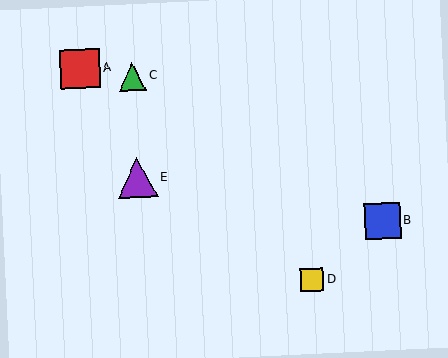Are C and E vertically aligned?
Yes, both are at x≈132.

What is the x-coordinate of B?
Object B is at x≈382.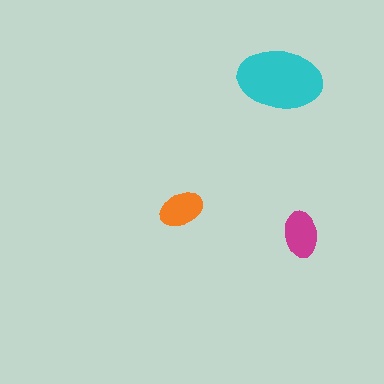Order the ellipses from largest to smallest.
the cyan one, the magenta one, the orange one.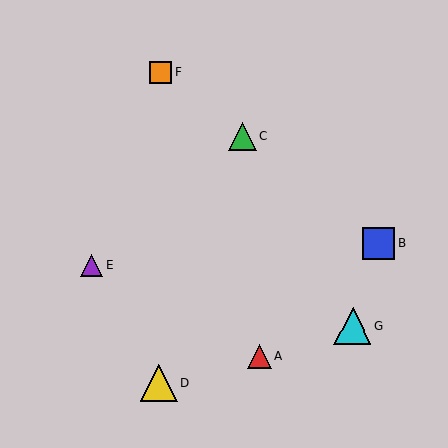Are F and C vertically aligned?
No, F is at x≈160 and C is at x≈243.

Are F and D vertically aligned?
Yes, both are at x≈160.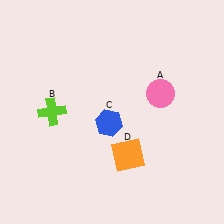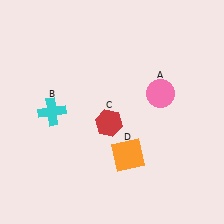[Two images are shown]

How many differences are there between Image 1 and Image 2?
There are 2 differences between the two images.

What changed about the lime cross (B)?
In Image 1, B is lime. In Image 2, it changed to cyan.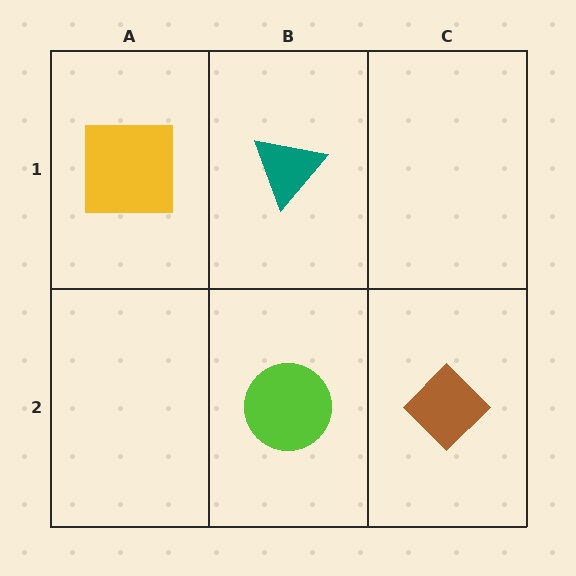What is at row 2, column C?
A brown diamond.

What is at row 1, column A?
A yellow square.